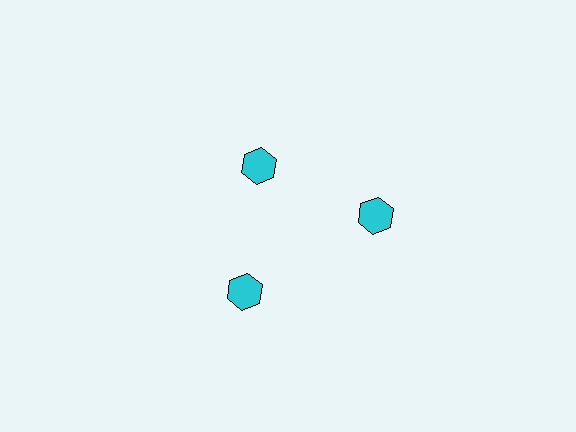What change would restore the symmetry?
The symmetry would be restored by moving it outward, back onto the ring so that all 3 hexagons sit at equal angles and equal distance from the center.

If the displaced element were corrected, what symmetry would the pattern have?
It would have 3-fold rotational symmetry — the pattern would map onto itself every 120 degrees.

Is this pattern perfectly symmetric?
No. The 3 cyan hexagons are arranged in a ring, but one element near the 11 o'clock position is pulled inward toward the center, breaking the 3-fold rotational symmetry.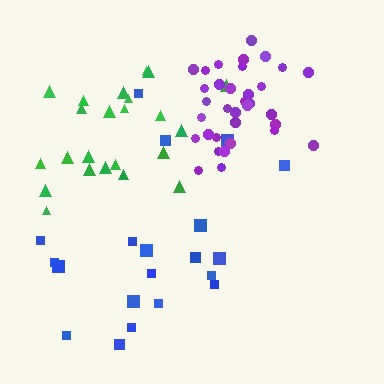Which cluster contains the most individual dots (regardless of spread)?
Purple (34).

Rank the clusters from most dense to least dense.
purple, green, blue.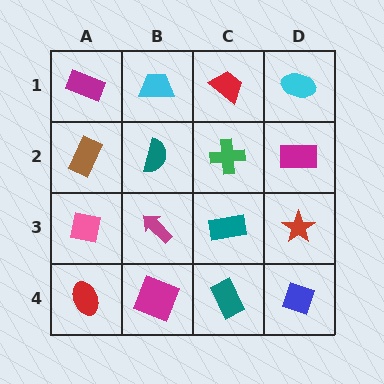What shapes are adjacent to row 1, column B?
A teal semicircle (row 2, column B), a magenta rectangle (row 1, column A), a red trapezoid (row 1, column C).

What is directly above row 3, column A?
A brown rectangle.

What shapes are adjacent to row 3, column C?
A green cross (row 2, column C), a teal rectangle (row 4, column C), a magenta arrow (row 3, column B), a red star (row 3, column D).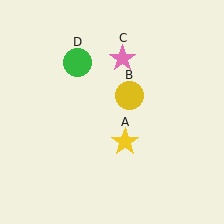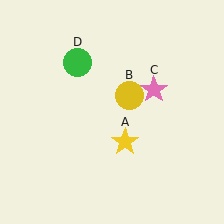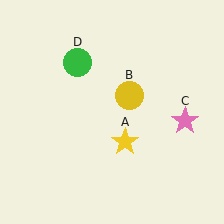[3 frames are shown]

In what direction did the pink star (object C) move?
The pink star (object C) moved down and to the right.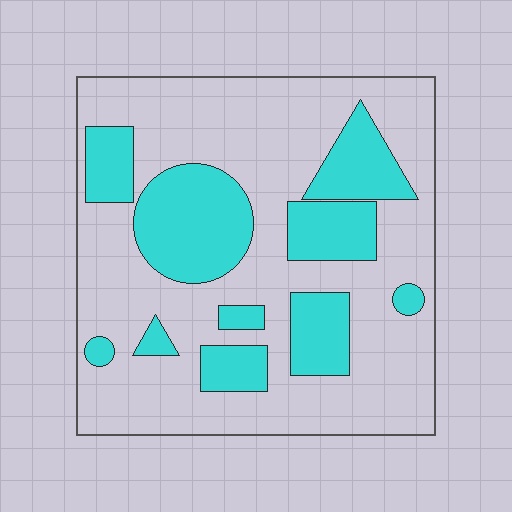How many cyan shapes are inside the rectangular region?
10.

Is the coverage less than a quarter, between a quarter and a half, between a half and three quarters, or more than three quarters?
Between a quarter and a half.